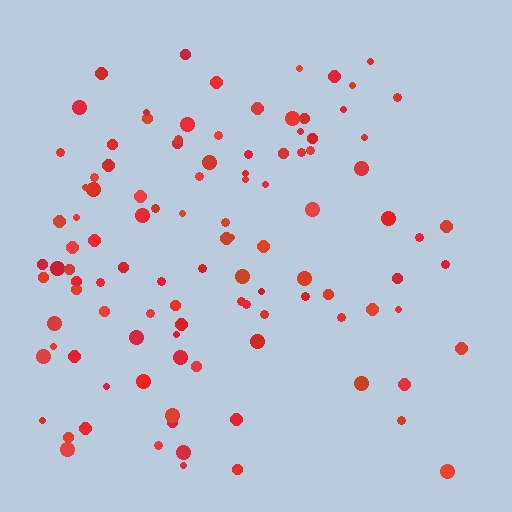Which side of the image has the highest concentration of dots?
The left.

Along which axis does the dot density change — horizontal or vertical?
Horizontal.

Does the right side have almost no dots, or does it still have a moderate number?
Still a moderate number, just noticeably fewer than the left.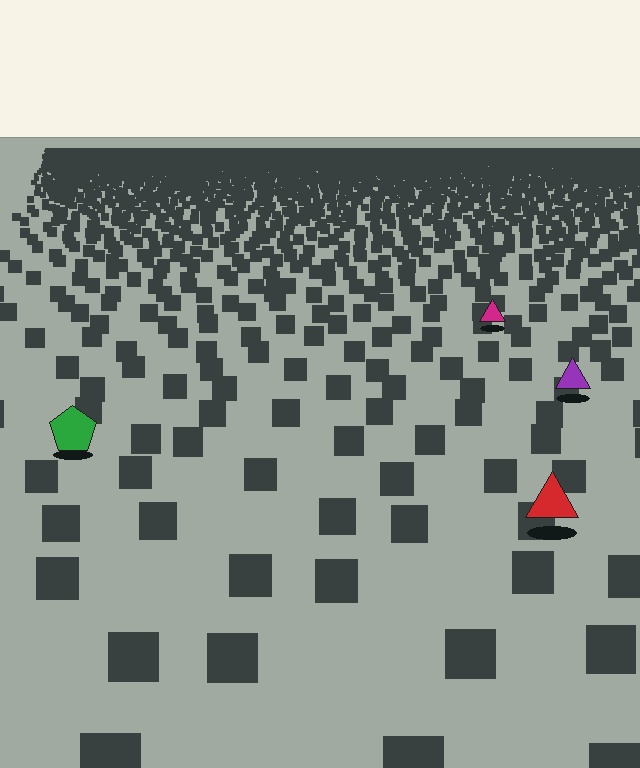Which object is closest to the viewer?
The red triangle is closest. The texture marks near it are larger and more spread out.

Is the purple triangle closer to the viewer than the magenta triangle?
Yes. The purple triangle is closer — you can tell from the texture gradient: the ground texture is coarser near it.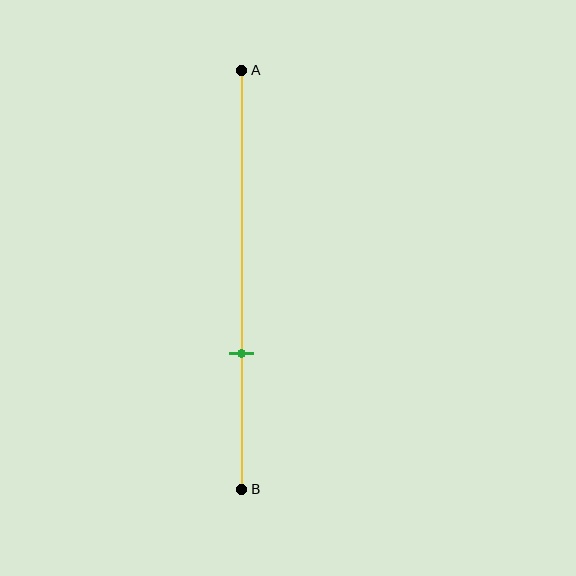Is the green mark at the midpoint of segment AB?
No, the mark is at about 70% from A, not at the 50% midpoint.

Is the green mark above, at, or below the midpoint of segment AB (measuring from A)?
The green mark is below the midpoint of segment AB.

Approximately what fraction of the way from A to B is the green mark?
The green mark is approximately 70% of the way from A to B.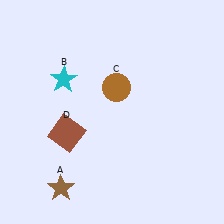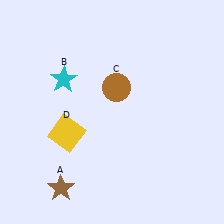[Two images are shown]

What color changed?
The square (D) changed from brown in Image 1 to yellow in Image 2.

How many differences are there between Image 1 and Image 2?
There is 1 difference between the two images.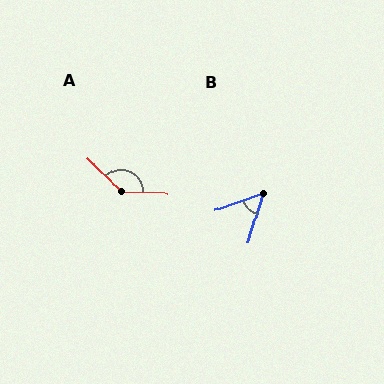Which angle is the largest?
A, at approximately 139 degrees.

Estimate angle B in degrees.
Approximately 54 degrees.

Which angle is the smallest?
B, at approximately 54 degrees.